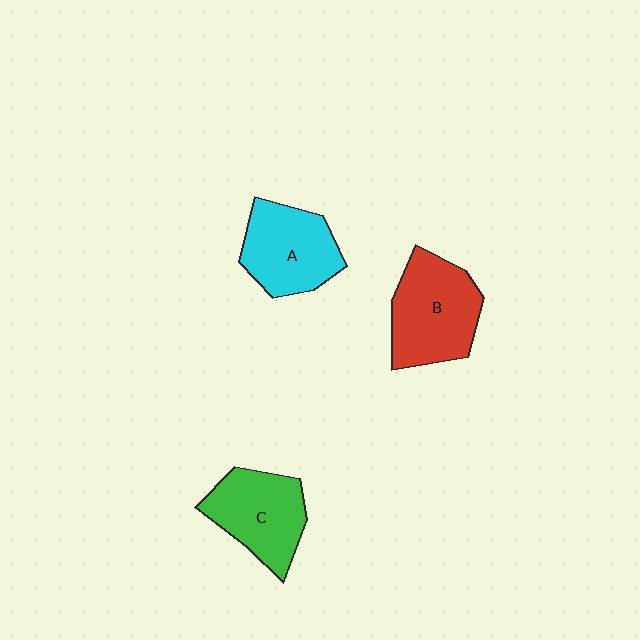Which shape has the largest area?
Shape B (red).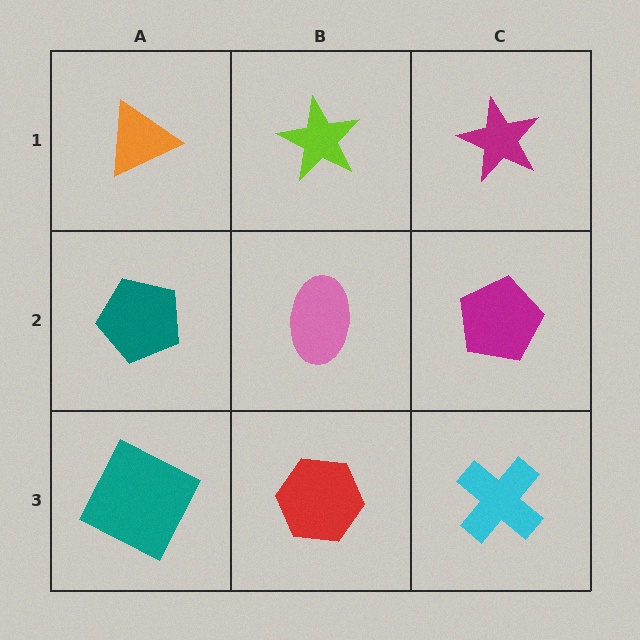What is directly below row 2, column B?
A red hexagon.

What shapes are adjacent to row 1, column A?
A teal pentagon (row 2, column A), a lime star (row 1, column B).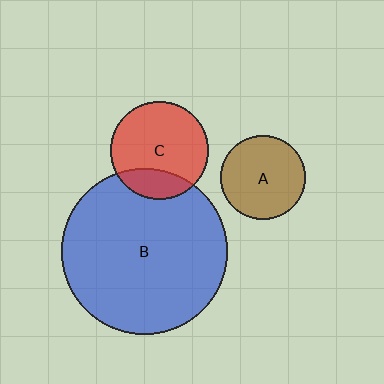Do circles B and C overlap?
Yes.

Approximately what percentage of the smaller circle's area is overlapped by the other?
Approximately 20%.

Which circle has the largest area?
Circle B (blue).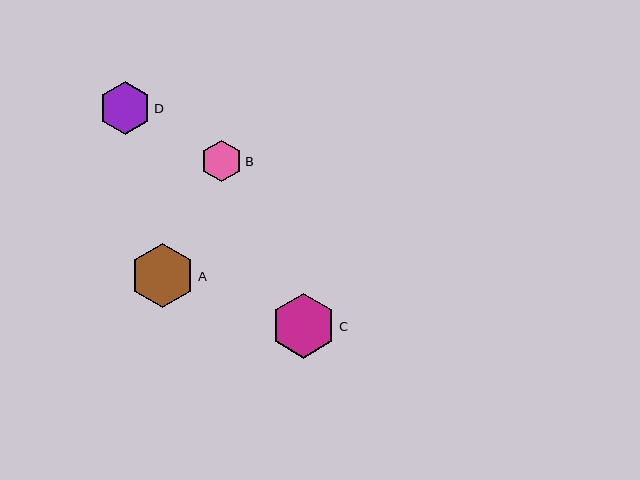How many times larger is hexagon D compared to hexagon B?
Hexagon D is approximately 1.3 times the size of hexagon B.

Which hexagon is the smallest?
Hexagon B is the smallest with a size of approximately 41 pixels.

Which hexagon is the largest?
Hexagon C is the largest with a size of approximately 65 pixels.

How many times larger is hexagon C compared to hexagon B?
Hexagon C is approximately 1.6 times the size of hexagon B.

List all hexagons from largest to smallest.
From largest to smallest: C, A, D, B.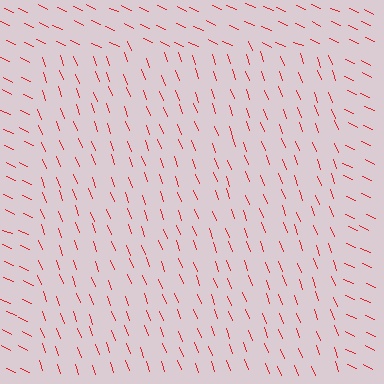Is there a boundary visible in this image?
Yes, there is a texture boundary formed by a change in line orientation.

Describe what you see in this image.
The image is filled with small red line segments. A rectangle region in the image has lines oriented differently from the surrounding lines, creating a visible texture boundary.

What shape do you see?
I see a rectangle.